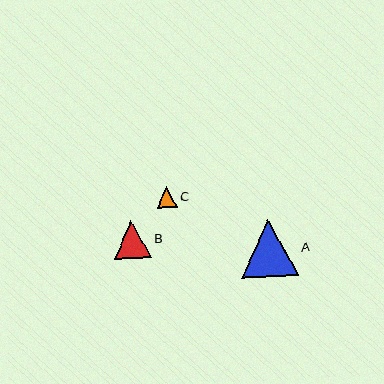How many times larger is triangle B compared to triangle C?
Triangle B is approximately 1.8 times the size of triangle C.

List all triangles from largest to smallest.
From largest to smallest: A, B, C.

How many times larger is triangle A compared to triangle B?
Triangle A is approximately 1.5 times the size of triangle B.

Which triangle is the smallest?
Triangle C is the smallest with a size of approximately 21 pixels.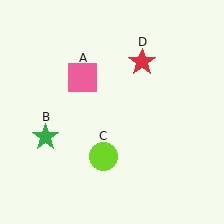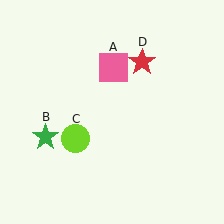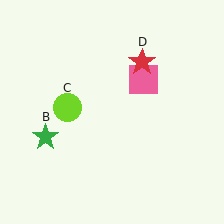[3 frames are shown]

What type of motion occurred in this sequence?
The pink square (object A), lime circle (object C) rotated clockwise around the center of the scene.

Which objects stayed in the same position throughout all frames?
Green star (object B) and red star (object D) remained stationary.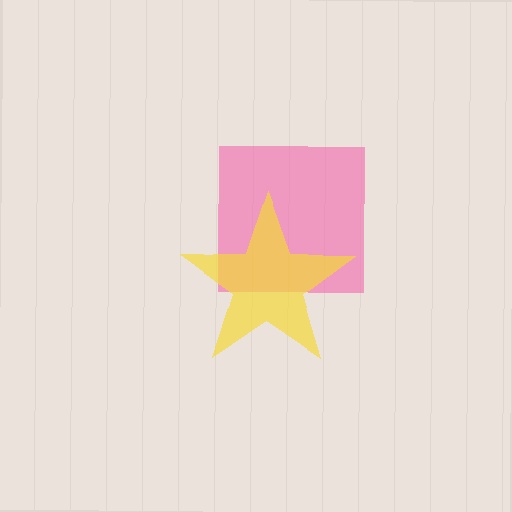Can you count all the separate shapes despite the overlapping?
Yes, there are 2 separate shapes.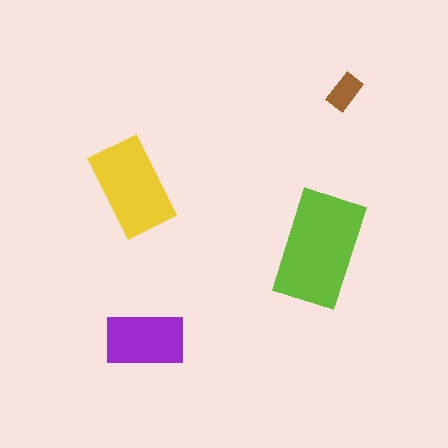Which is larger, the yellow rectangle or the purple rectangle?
The yellow one.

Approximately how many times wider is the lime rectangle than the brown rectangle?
About 3 times wider.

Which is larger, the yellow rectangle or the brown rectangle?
The yellow one.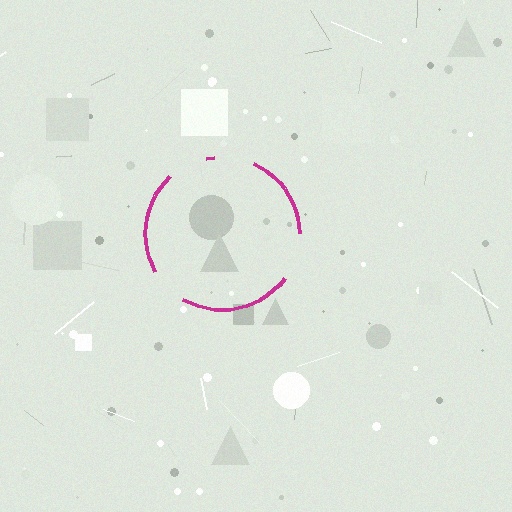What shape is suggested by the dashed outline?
The dashed outline suggests a circle.